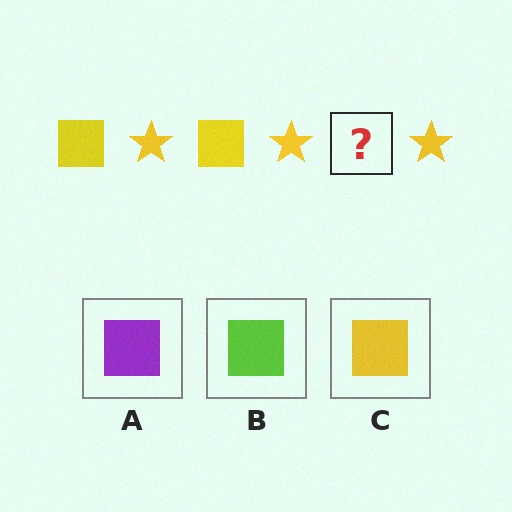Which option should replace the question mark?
Option C.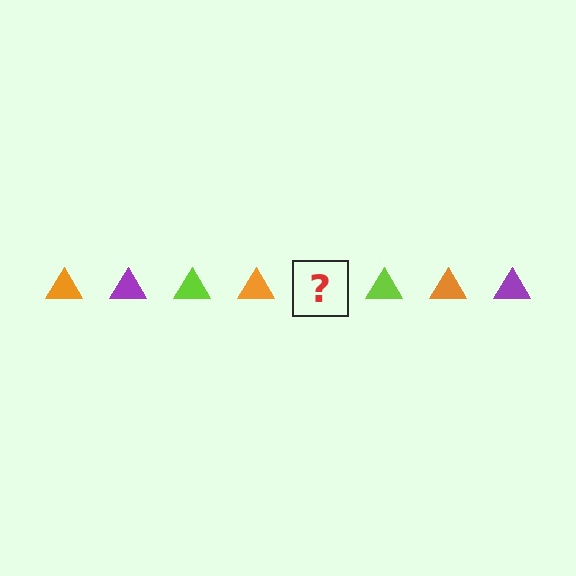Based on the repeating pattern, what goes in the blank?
The blank should be a purple triangle.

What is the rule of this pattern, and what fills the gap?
The rule is that the pattern cycles through orange, purple, lime triangles. The gap should be filled with a purple triangle.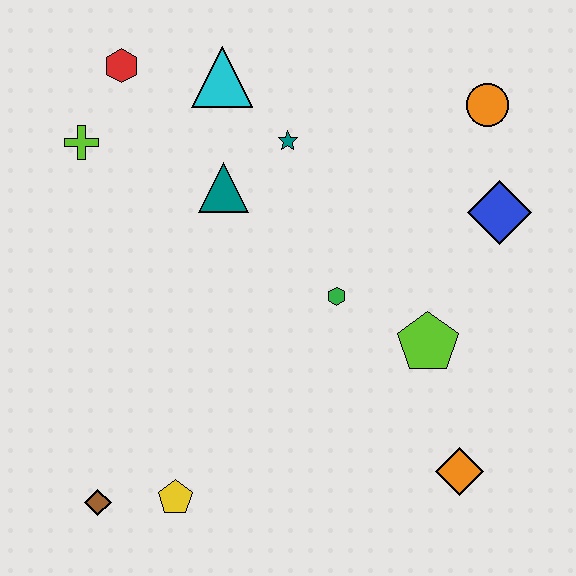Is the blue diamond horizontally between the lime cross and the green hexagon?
No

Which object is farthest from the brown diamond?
The orange circle is farthest from the brown diamond.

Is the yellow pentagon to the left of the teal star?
Yes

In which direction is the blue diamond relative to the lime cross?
The blue diamond is to the right of the lime cross.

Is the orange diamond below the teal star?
Yes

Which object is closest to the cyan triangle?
The teal star is closest to the cyan triangle.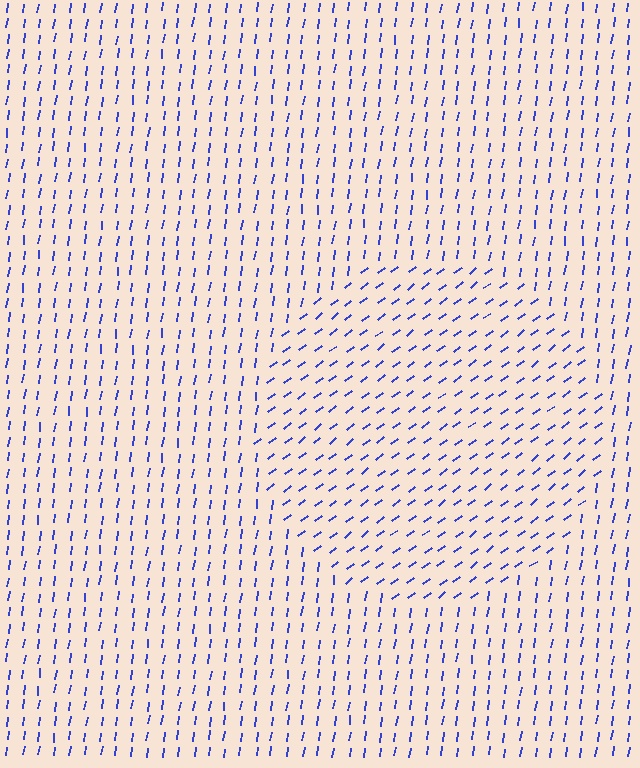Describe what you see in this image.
The image is filled with small blue line segments. A circle region in the image has lines oriented differently from the surrounding lines, creating a visible texture boundary.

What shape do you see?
I see a circle.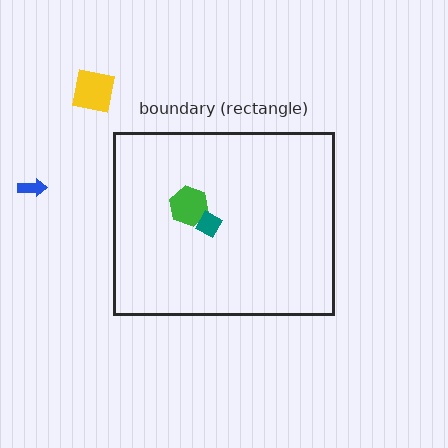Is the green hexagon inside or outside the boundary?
Inside.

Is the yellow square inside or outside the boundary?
Outside.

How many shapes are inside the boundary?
2 inside, 2 outside.